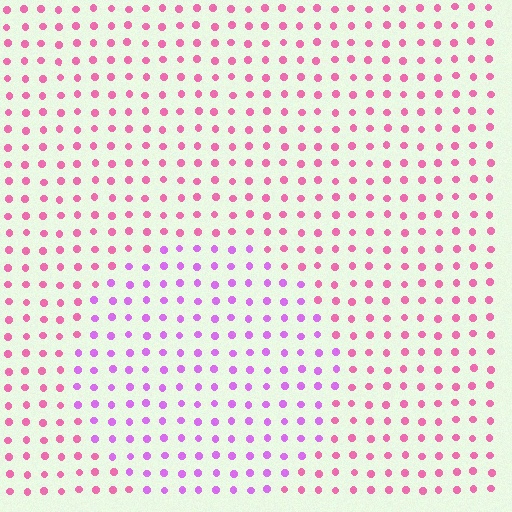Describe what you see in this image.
The image is filled with small pink elements in a uniform arrangement. A circle-shaped region is visible where the elements are tinted to a slightly different hue, forming a subtle color boundary.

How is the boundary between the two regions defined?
The boundary is defined purely by a slight shift in hue (about 39 degrees). Spacing, size, and orientation are identical on both sides.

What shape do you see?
I see a circle.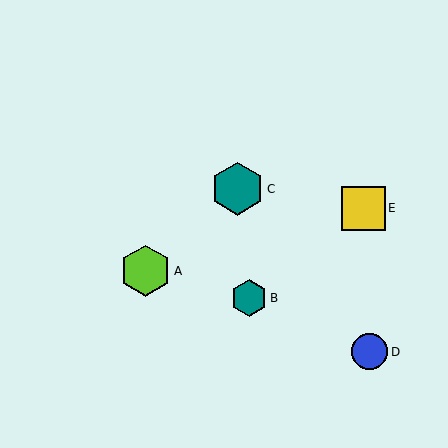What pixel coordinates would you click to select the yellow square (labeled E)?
Click at (363, 208) to select the yellow square E.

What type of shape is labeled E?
Shape E is a yellow square.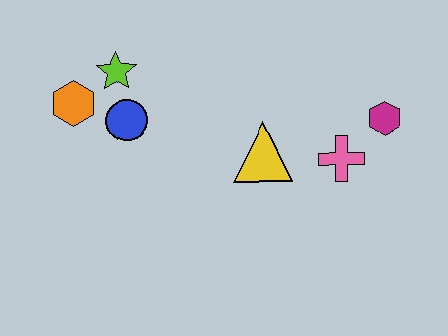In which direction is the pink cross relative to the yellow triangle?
The pink cross is to the right of the yellow triangle.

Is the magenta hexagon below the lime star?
Yes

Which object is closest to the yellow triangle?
The pink cross is closest to the yellow triangle.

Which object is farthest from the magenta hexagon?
The orange hexagon is farthest from the magenta hexagon.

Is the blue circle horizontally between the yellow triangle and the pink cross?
No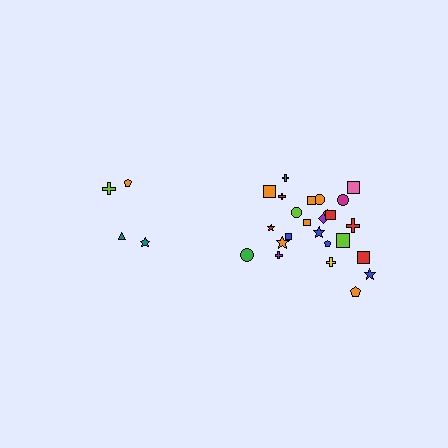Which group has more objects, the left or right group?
The right group.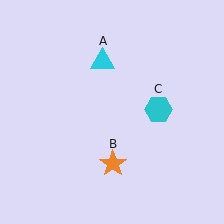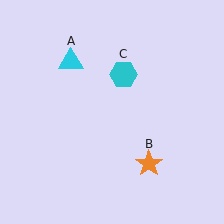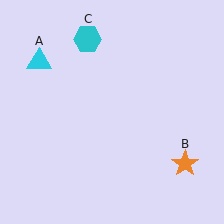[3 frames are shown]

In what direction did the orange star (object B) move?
The orange star (object B) moved right.